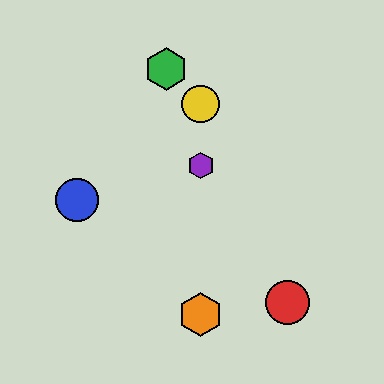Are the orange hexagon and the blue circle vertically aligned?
No, the orange hexagon is at x≈201 and the blue circle is at x≈77.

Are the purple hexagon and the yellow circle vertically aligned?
Yes, both are at x≈201.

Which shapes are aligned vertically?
The yellow circle, the purple hexagon, the orange hexagon are aligned vertically.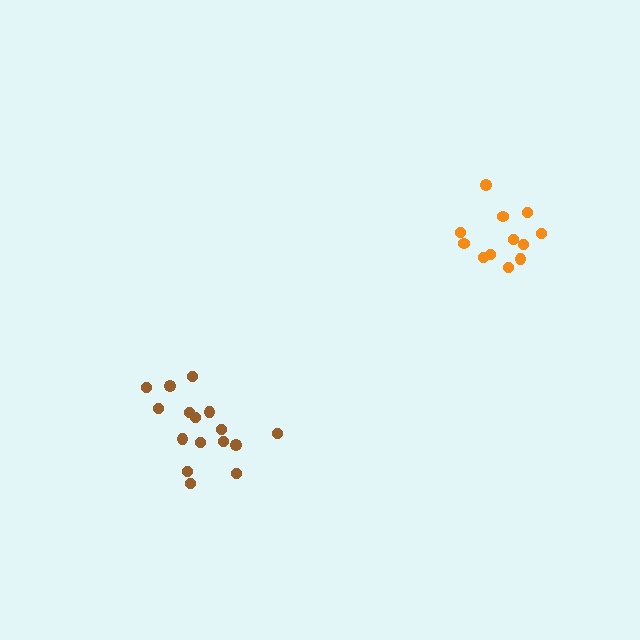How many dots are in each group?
Group 1: 12 dots, Group 2: 16 dots (28 total).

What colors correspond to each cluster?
The clusters are colored: orange, brown.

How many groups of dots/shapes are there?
There are 2 groups.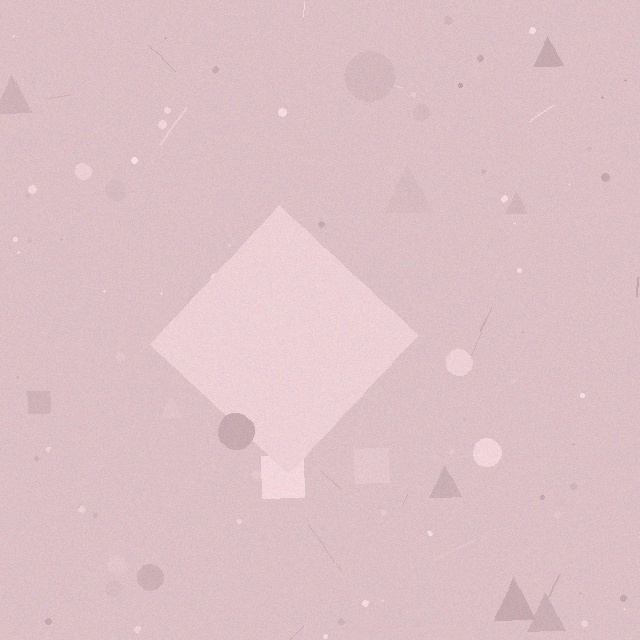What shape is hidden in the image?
A diamond is hidden in the image.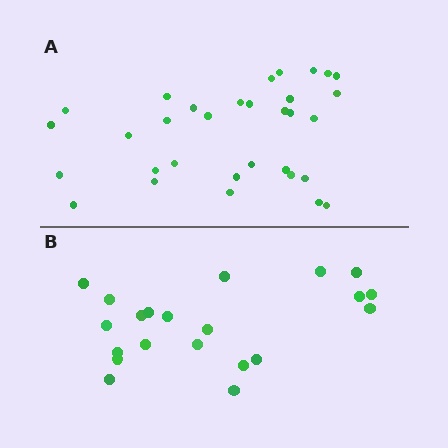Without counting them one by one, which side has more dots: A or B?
Region A (the top region) has more dots.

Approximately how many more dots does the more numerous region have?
Region A has roughly 12 or so more dots than region B.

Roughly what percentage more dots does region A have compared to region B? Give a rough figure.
About 50% more.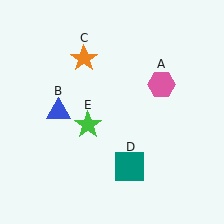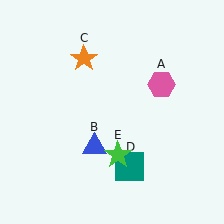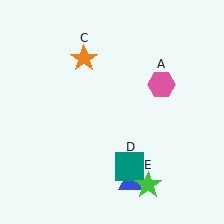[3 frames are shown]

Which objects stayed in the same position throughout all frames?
Pink hexagon (object A) and orange star (object C) and teal square (object D) remained stationary.